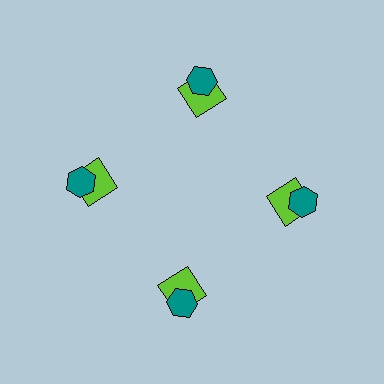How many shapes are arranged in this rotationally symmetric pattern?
There are 8 shapes, arranged in 4 groups of 2.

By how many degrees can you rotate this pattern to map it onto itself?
The pattern maps onto itself every 90 degrees of rotation.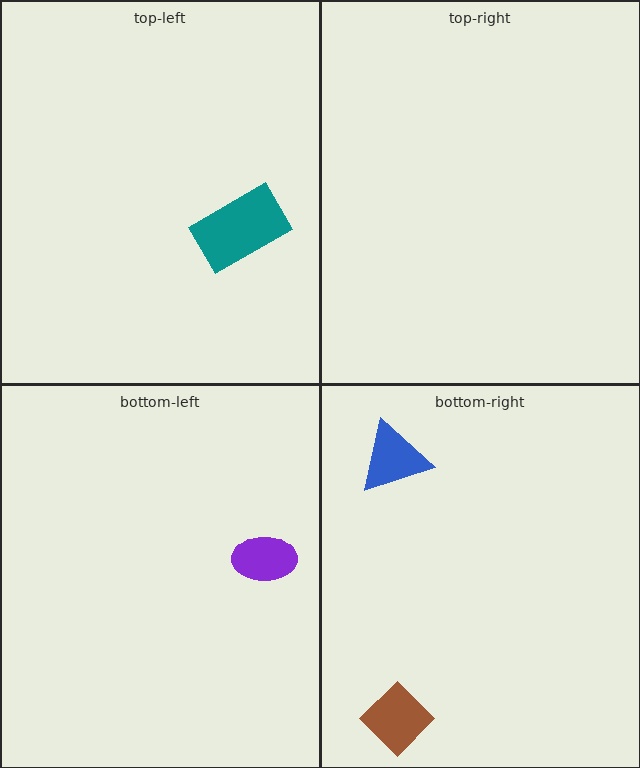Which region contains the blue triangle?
The bottom-right region.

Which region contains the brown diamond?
The bottom-right region.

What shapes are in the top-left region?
The teal rectangle.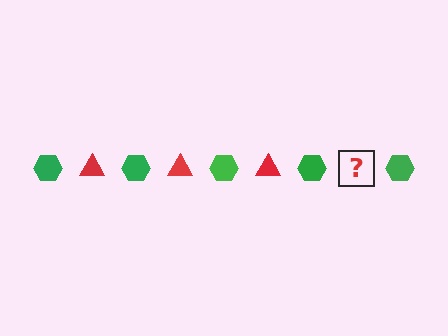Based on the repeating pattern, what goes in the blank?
The blank should be a red triangle.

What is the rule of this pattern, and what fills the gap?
The rule is that the pattern alternates between green hexagon and red triangle. The gap should be filled with a red triangle.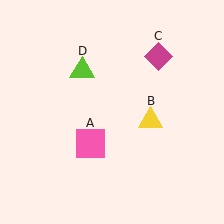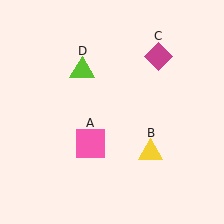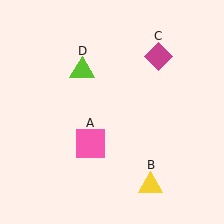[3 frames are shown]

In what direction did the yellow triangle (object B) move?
The yellow triangle (object B) moved down.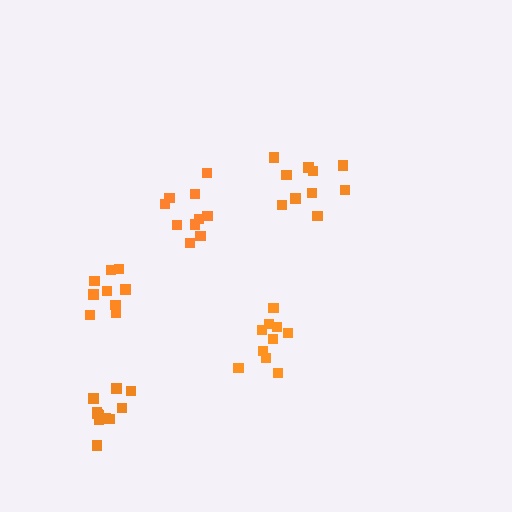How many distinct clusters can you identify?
There are 5 distinct clusters.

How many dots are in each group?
Group 1: 10 dots, Group 2: 9 dots, Group 3: 10 dots, Group 4: 11 dots, Group 5: 10 dots (50 total).